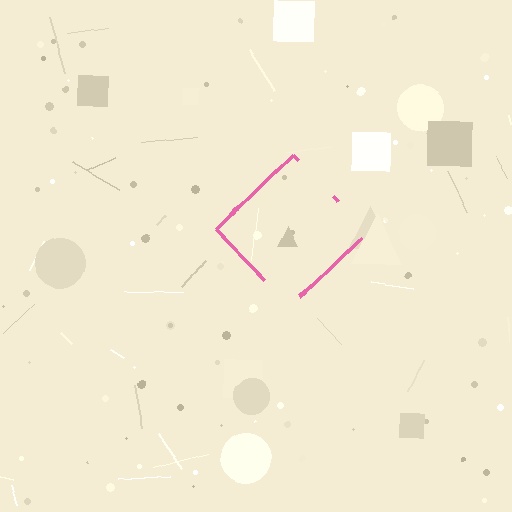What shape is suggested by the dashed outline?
The dashed outline suggests a diamond.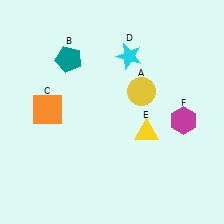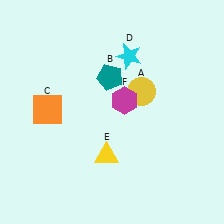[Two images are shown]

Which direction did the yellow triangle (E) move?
The yellow triangle (E) moved left.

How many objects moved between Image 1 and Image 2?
3 objects moved between the two images.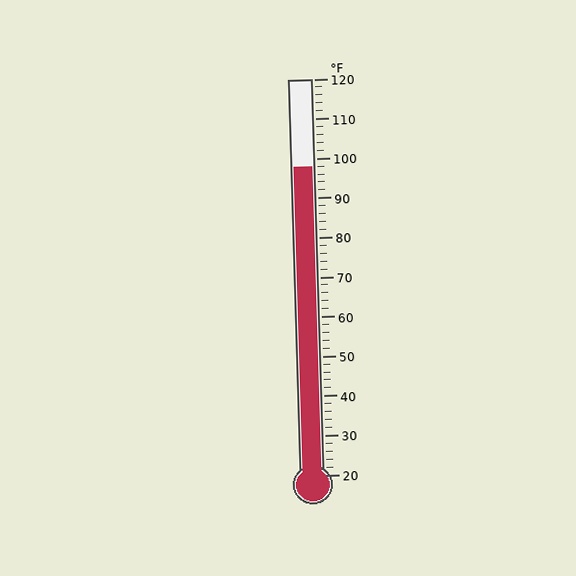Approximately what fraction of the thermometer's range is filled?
The thermometer is filled to approximately 80% of its range.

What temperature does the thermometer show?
The thermometer shows approximately 98°F.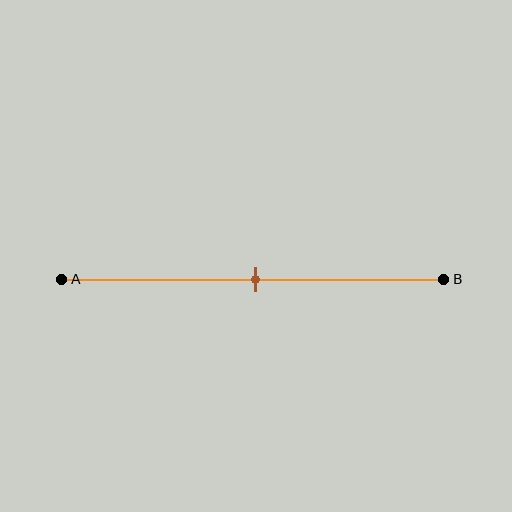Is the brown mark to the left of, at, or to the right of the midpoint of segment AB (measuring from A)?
The brown mark is approximately at the midpoint of segment AB.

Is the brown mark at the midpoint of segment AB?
Yes, the mark is approximately at the midpoint.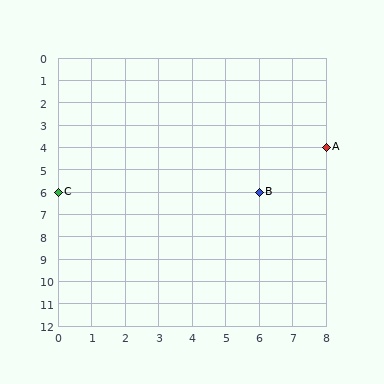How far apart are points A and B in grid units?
Points A and B are 2 columns and 2 rows apart (about 2.8 grid units diagonally).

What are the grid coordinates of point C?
Point C is at grid coordinates (0, 6).